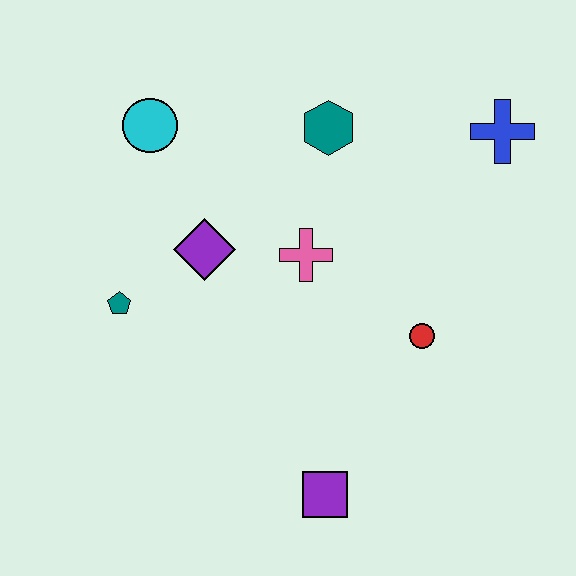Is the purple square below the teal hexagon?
Yes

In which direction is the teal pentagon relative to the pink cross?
The teal pentagon is to the left of the pink cross.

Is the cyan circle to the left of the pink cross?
Yes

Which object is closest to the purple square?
The red circle is closest to the purple square.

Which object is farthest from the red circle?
The cyan circle is farthest from the red circle.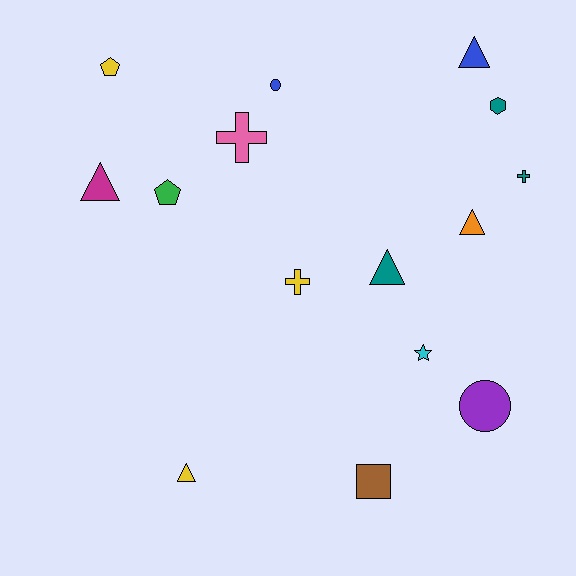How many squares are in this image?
There is 1 square.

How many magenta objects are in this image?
There is 1 magenta object.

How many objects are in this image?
There are 15 objects.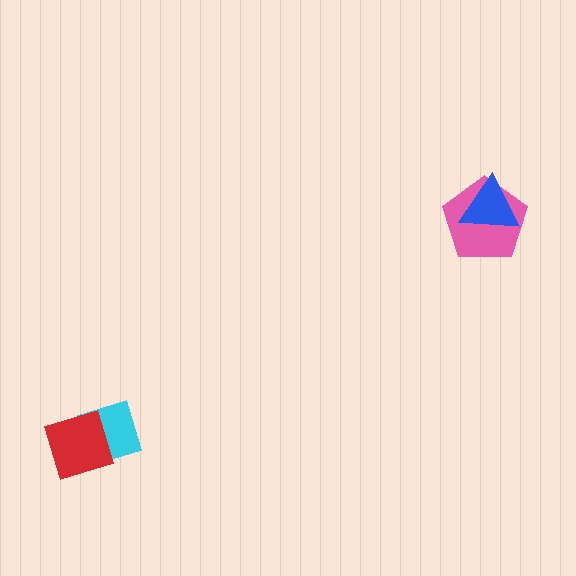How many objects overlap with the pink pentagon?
1 object overlaps with the pink pentagon.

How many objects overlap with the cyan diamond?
1 object overlaps with the cyan diamond.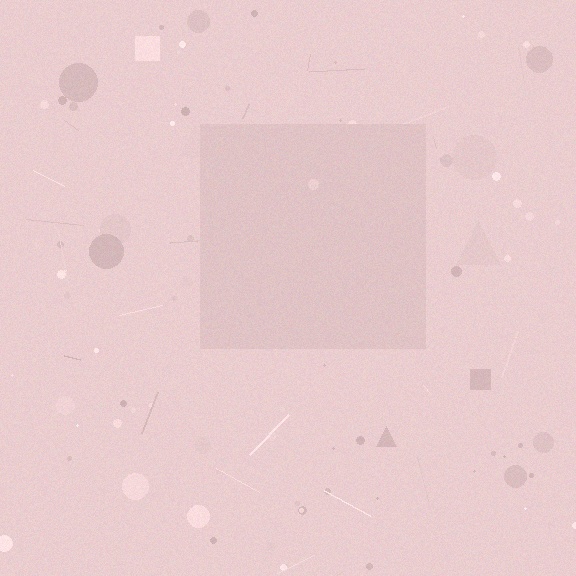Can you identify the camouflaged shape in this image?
The camouflaged shape is a square.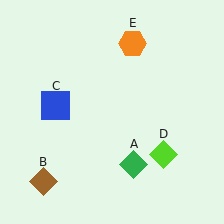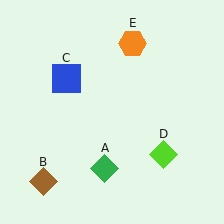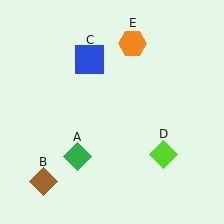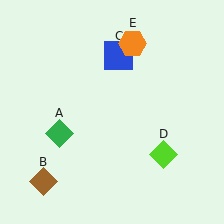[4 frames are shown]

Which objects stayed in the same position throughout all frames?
Brown diamond (object B) and lime diamond (object D) and orange hexagon (object E) remained stationary.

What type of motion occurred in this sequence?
The green diamond (object A), blue square (object C) rotated clockwise around the center of the scene.